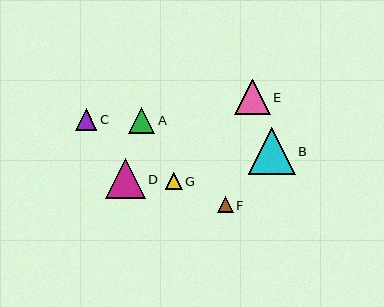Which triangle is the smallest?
Triangle F is the smallest with a size of approximately 16 pixels.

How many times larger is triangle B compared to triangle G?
Triangle B is approximately 2.8 times the size of triangle G.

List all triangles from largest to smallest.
From largest to smallest: B, D, E, A, C, G, F.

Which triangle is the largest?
Triangle B is the largest with a size of approximately 47 pixels.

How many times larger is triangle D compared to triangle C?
Triangle D is approximately 1.8 times the size of triangle C.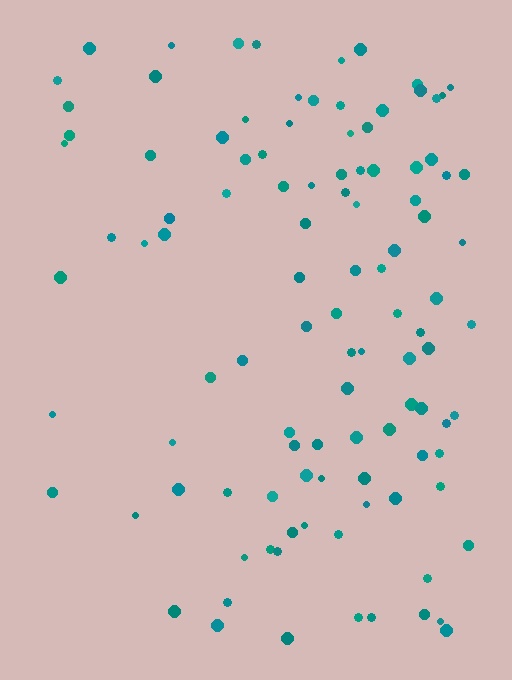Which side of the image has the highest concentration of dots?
The right.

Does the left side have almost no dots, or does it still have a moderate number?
Still a moderate number, just noticeably fewer than the right.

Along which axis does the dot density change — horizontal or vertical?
Horizontal.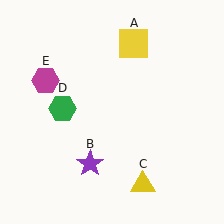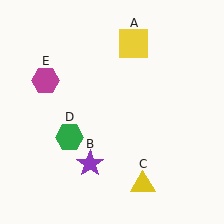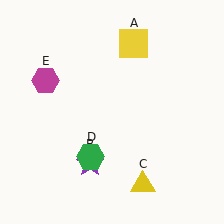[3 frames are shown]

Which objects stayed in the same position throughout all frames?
Yellow square (object A) and purple star (object B) and yellow triangle (object C) and magenta hexagon (object E) remained stationary.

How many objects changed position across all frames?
1 object changed position: green hexagon (object D).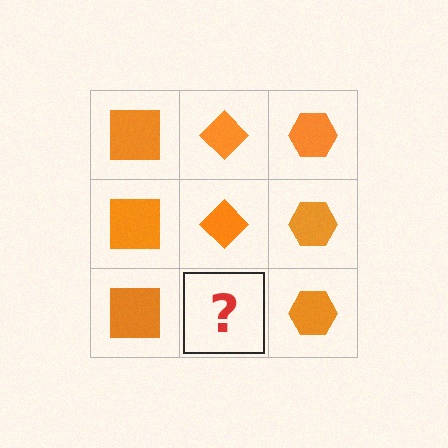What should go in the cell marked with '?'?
The missing cell should contain an orange diamond.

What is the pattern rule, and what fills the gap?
The rule is that each column has a consistent shape. The gap should be filled with an orange diamond.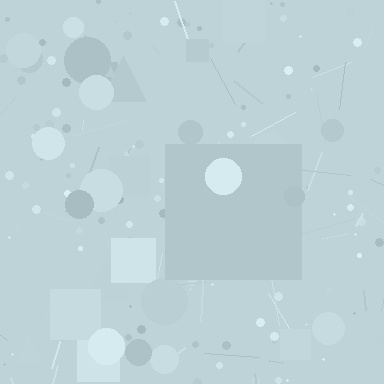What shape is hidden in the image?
A square is hidden in the image.